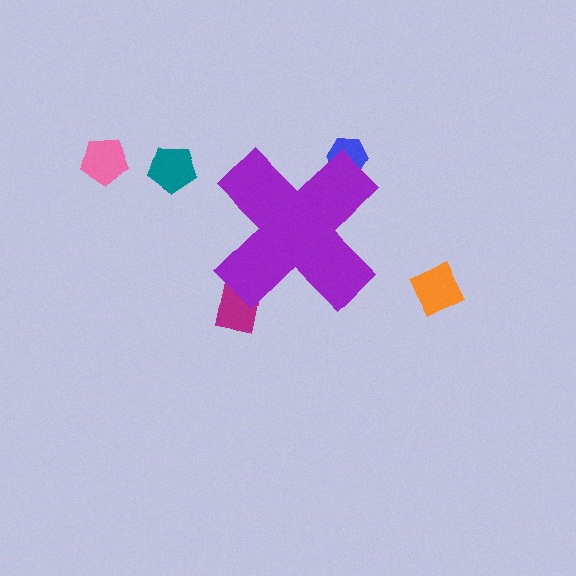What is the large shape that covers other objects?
A purple cross.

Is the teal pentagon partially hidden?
No, the teal pentagon is fully visible.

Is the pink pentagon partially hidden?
No, the pink pentagon is fully visible.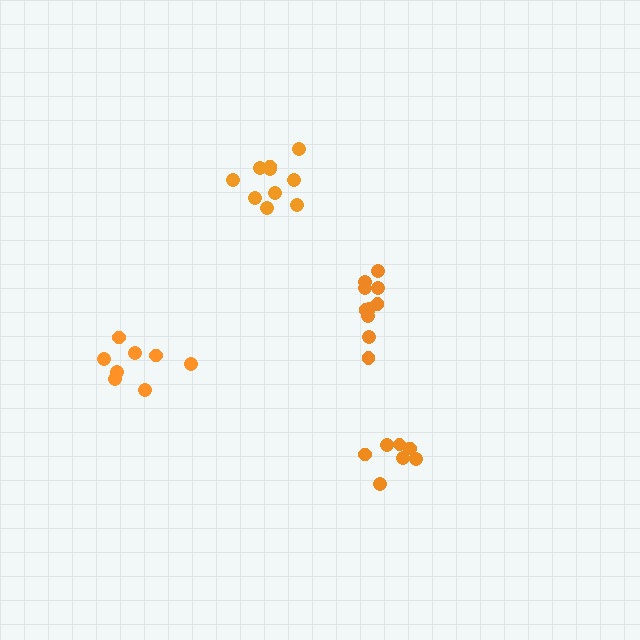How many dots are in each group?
Group 1: 11 dots, Group 2: 7 dots, Group 3: 8 dots, Group 4: 10 dots (36 total).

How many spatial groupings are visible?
There are 4 spatial groupings.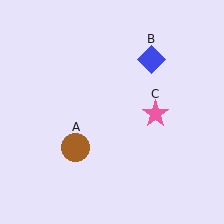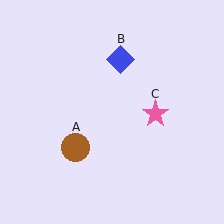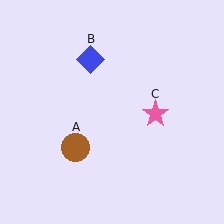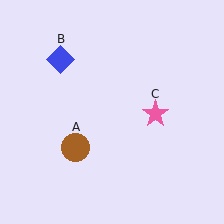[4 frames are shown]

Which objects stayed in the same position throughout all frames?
Brown circle (object A) and pink star (object C) remained stationary.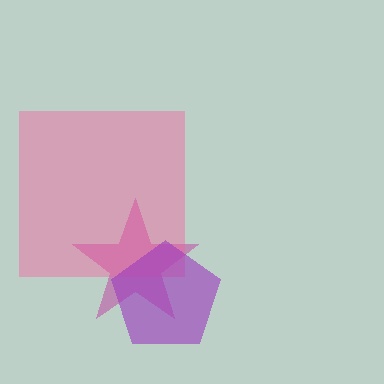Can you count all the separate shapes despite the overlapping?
Yes, there are 3 separate shapes.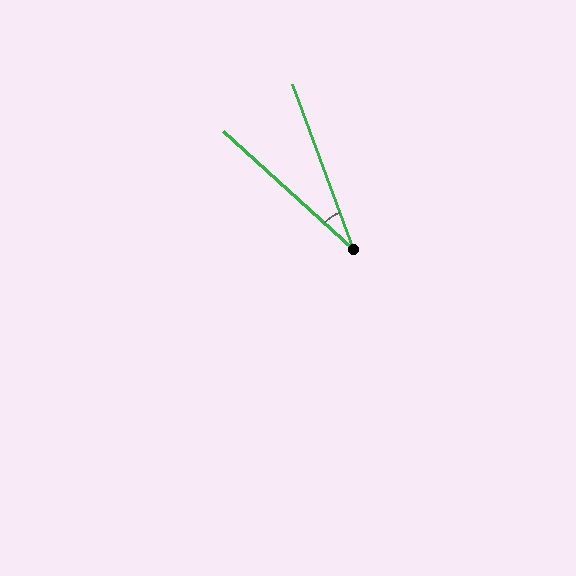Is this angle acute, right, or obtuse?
It is acute.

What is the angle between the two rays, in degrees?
Approximately 28 degrees.